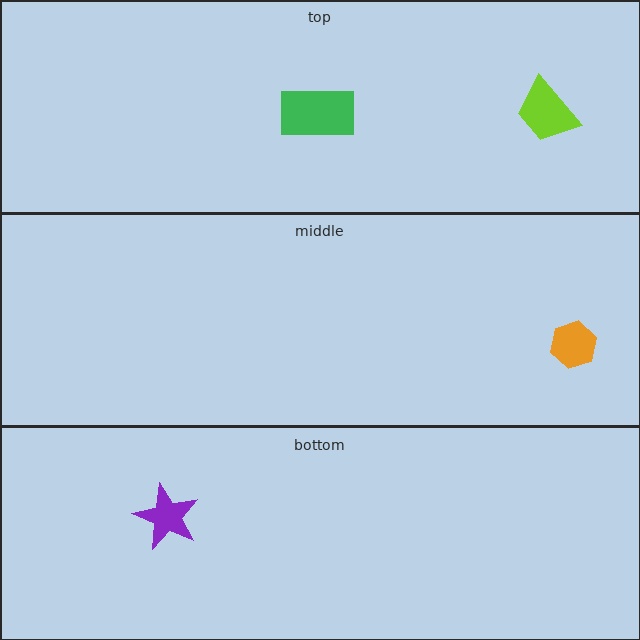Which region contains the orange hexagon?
The middle region.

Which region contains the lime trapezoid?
The top region.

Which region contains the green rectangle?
The top region.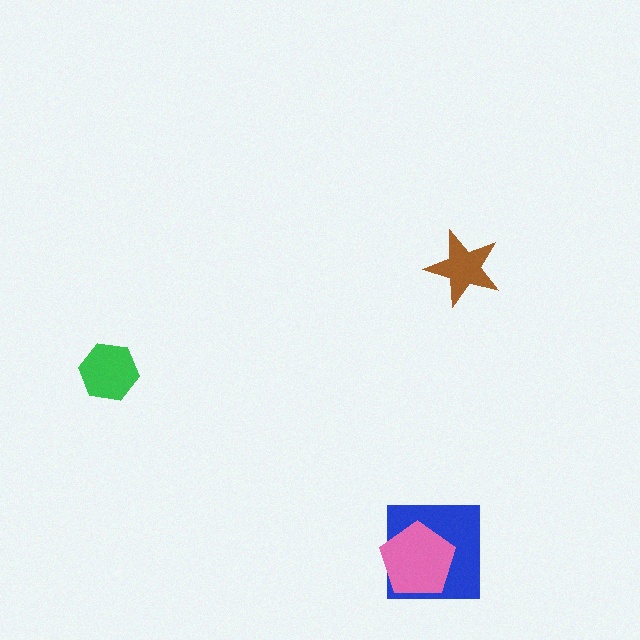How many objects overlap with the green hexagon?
0 objects overlap with the green hexagon.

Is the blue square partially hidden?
Yes, it is partially covered by another shape.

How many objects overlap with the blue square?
1 object overlaps with the blue square.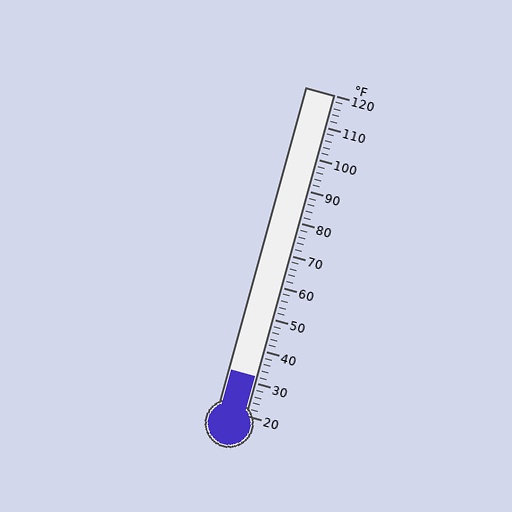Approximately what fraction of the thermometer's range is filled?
The thermometer is filled to approximately 10% of its range.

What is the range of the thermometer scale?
The thermometer scale ranges from 20°F to 120°F.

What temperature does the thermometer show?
The thermometer shows approximately 32°F.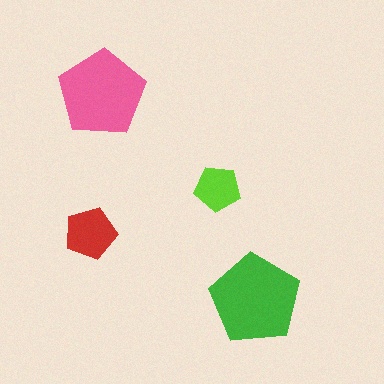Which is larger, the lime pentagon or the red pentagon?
The red one.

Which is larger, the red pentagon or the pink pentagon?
The pink one.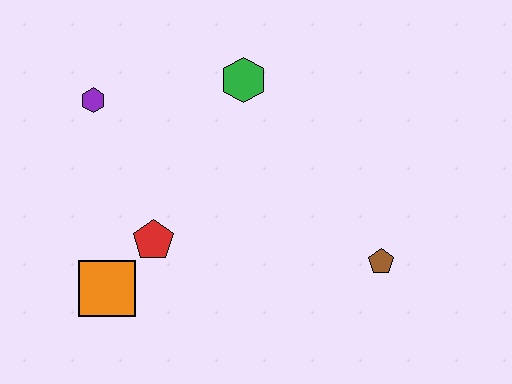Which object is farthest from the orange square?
The brown pentagon is farthest from the orange square.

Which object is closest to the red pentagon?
The orange square is closest to the red pentagon.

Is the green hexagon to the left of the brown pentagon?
Yes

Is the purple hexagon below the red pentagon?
No